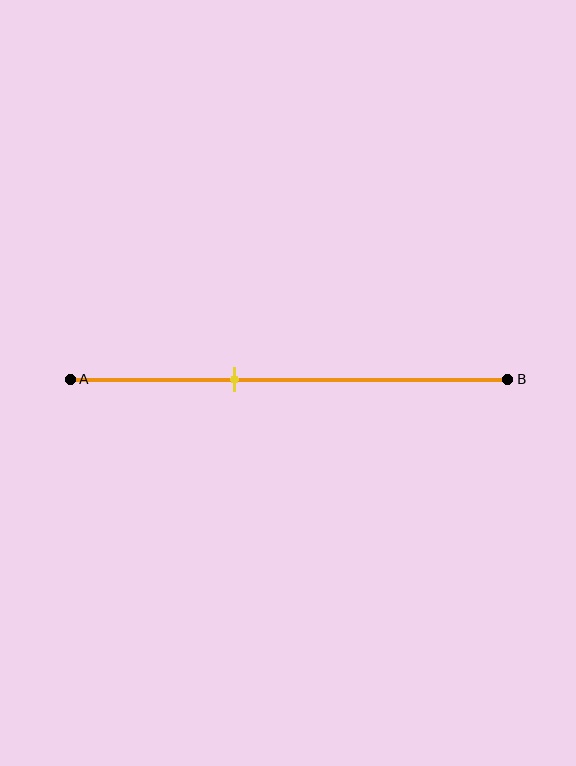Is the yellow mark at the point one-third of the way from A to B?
No, the mark is at about 35% from A, not at the 33% one-third point.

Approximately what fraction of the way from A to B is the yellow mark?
The yellow mark is approximately 35% of the way from A to B.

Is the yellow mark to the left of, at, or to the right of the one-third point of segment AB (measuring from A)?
The yellow mark is to the right of the one-third point of segment AB.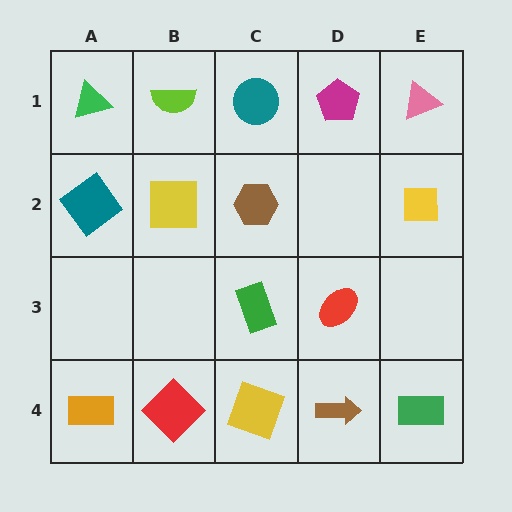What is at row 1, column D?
A magenta pentagon.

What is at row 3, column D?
A red ellipse.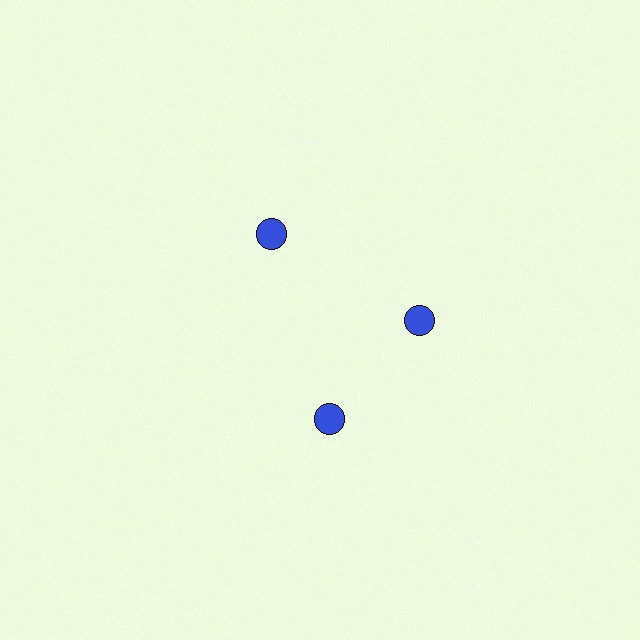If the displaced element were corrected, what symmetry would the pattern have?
It would have 3-fold rotational symmetry — the pattern would map onto itself every 120 degrees.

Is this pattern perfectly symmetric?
No. The 3 blue circles are arranged in a ring, but one element near the 7 o'clock position is rotated out of alignment along the ring, breaking the 3-fold rotational symmetry.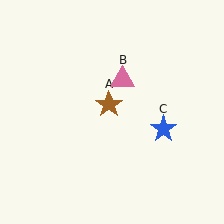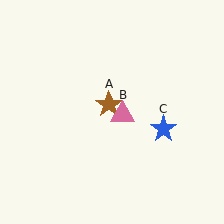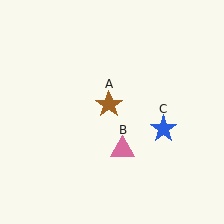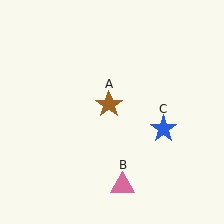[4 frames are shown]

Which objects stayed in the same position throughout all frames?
Brown star (object A) and blue star (object C) remained stationary.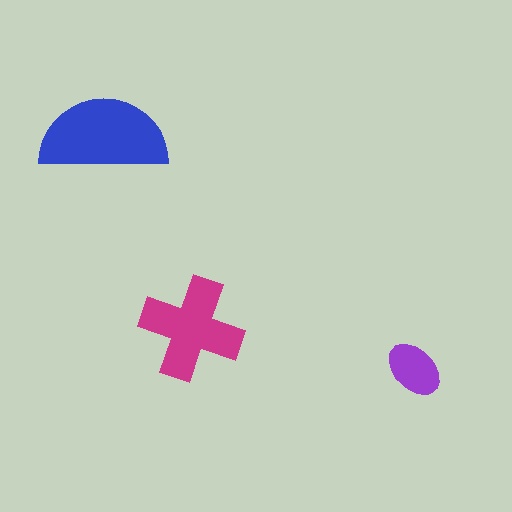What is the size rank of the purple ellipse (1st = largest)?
3rd.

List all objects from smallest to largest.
The purple ellipse, the magenta cross, the blue semicircle.